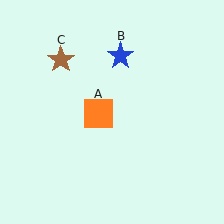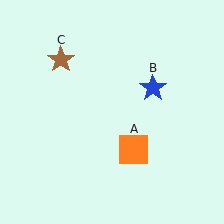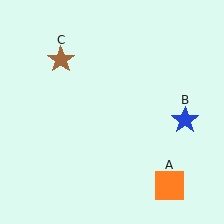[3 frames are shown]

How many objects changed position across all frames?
2 objects changed position: orange square (object A), blue star (object B).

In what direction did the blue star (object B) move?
The blue star (object B) moved down and to the right.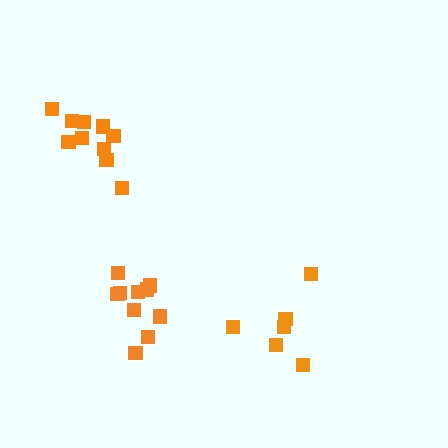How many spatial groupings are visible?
There are 3 spatial groupings.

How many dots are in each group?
Group 1: 10 dots, Group 2: 6 dots, Group 3: 10 dots (26 total).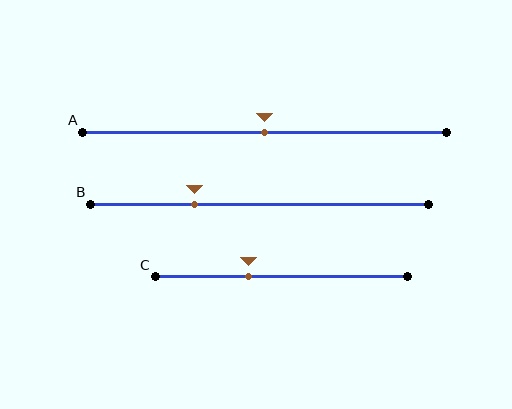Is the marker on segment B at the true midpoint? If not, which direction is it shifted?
No, the marker on segment B is shifted to the left by about 19% of the segment length.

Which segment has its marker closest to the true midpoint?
Segment A has its marker closest to the true midpoint.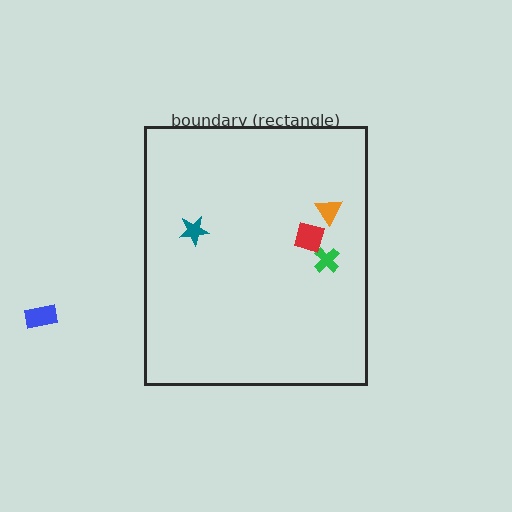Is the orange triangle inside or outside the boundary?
Inside.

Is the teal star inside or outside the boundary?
Inside.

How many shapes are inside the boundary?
4 inside, 1 outside.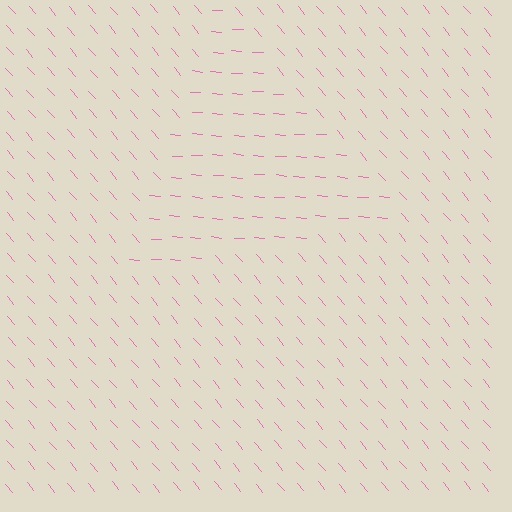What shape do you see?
I see a triangle.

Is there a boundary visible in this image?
Yes, there is a texture boundary formed by a change in line orientation.